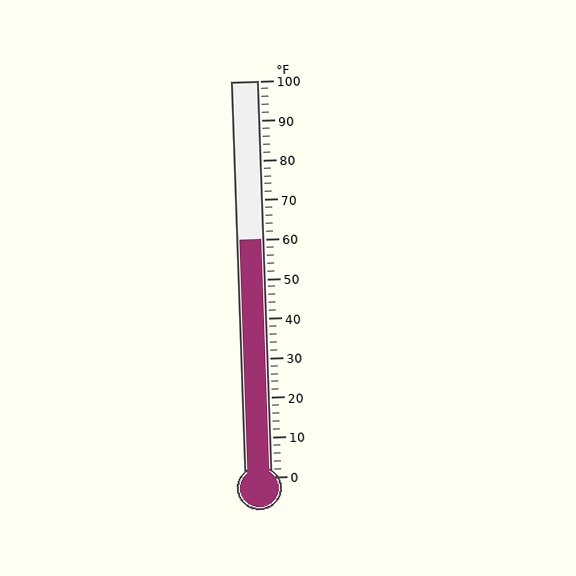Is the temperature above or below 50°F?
The temperature is above 50°F.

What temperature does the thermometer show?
The thermometer shows approximately 60°F.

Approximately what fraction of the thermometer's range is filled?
The thermometer is filled to approximately 60% of its range.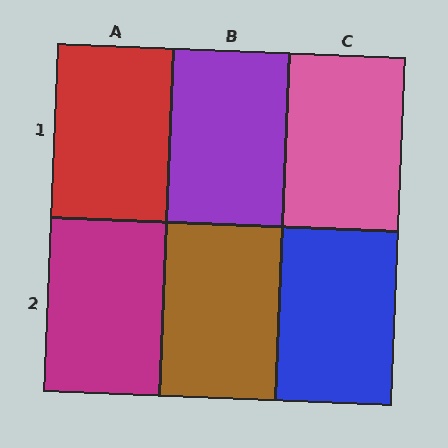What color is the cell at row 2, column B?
Brown.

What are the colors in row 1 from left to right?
Red, purple, pink.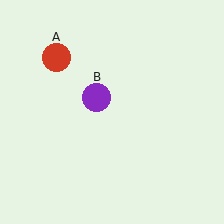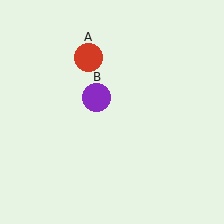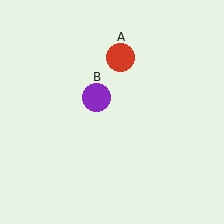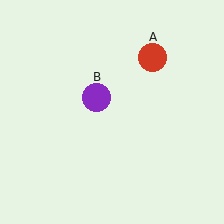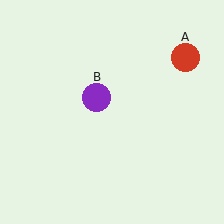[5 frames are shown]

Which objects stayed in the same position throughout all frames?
Purple circle (object B) remained stationary.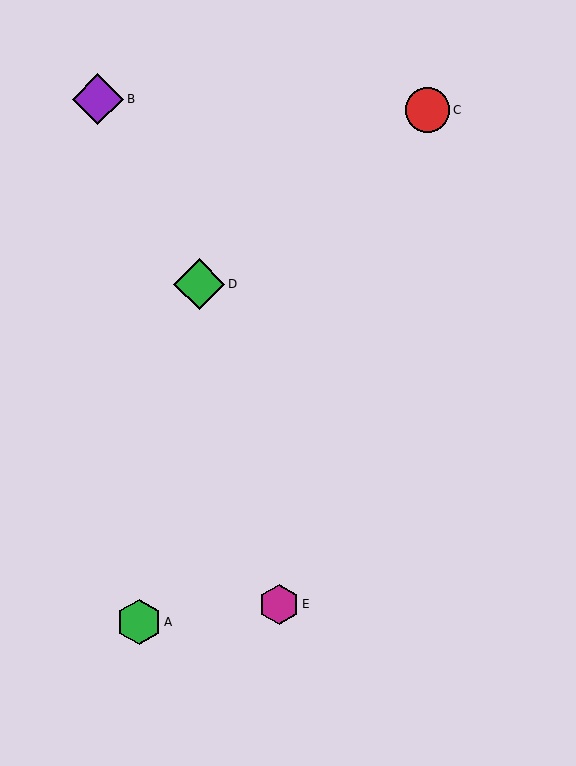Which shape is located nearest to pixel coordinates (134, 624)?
The green hexagon (labeled A) at (139, 622) is nearest to that location.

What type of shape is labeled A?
Shape A is a green hexagon.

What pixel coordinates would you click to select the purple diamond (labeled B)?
Click at (98, 99) to select the purple diamond B.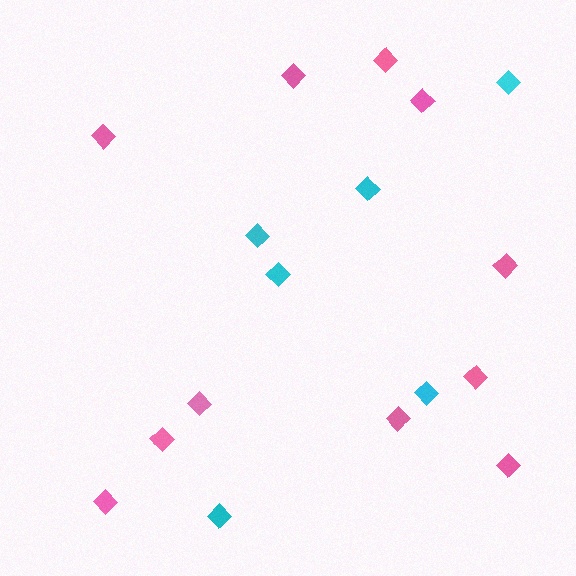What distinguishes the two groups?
There are 2 groups: one group of pink diamonds (11) and one group of cyan diamonds (6).